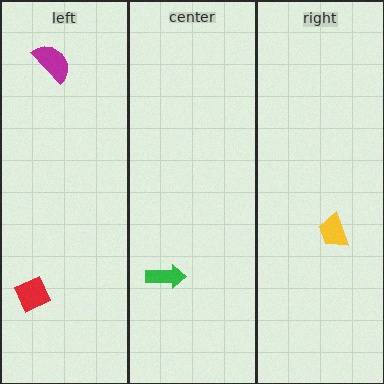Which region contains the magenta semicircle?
The left region.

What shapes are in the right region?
The yellow trapezoid.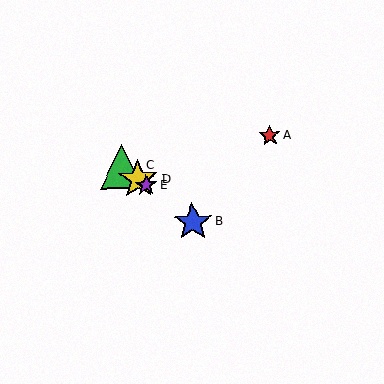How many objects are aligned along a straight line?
4 objects (B, C, D, E) are aligned along a straight line.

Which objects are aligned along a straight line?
Objects B, C, D, E are aligned along a straight line.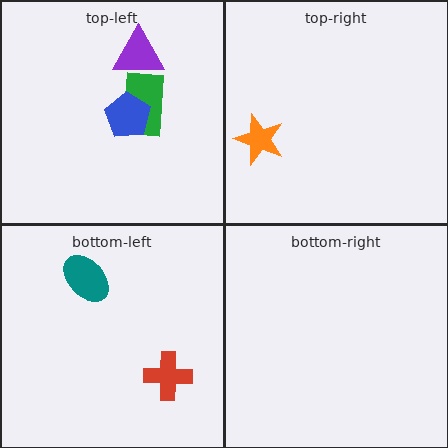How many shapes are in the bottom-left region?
2.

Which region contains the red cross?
The bottom-left region.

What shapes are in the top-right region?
The orange star.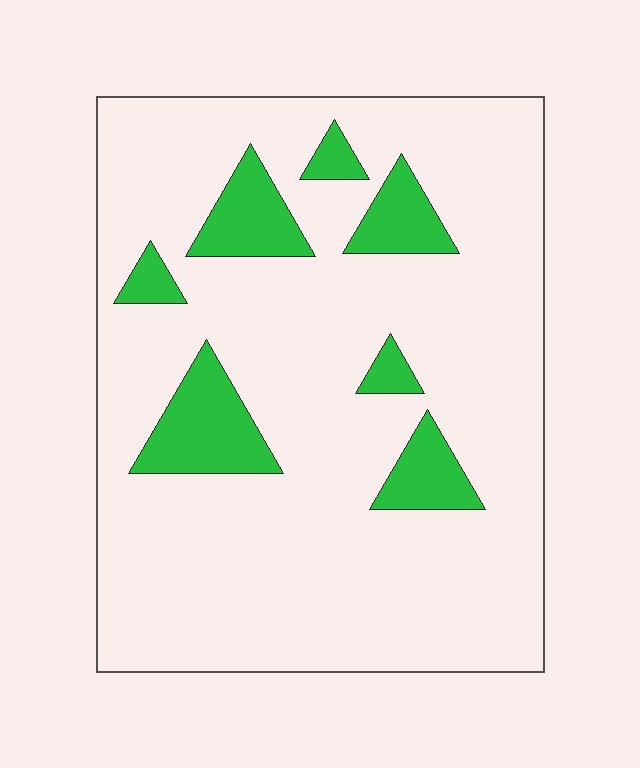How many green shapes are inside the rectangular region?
7.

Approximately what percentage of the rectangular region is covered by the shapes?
Approximately 15%.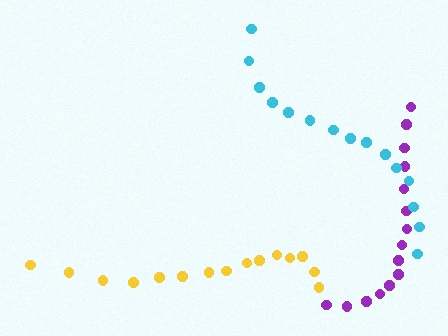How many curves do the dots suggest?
There are 3 distinct paths.